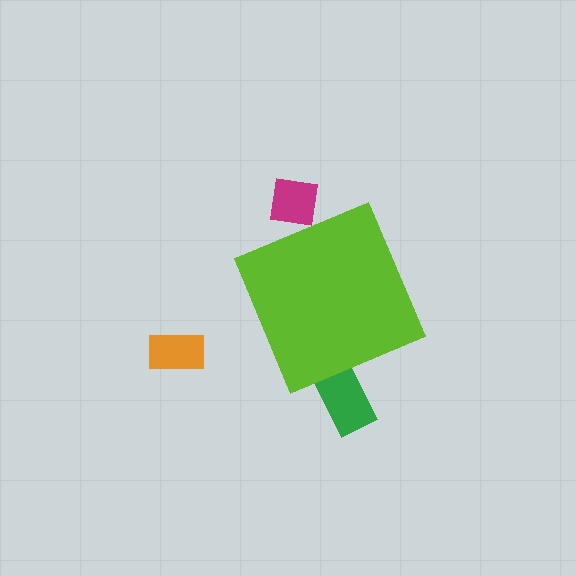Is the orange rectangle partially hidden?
No, the orange rectangle is fully visible.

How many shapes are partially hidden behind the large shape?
2 shapes are partially hidden.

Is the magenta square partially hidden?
Yes, the magenta square is partially hidden behind the lime diamond.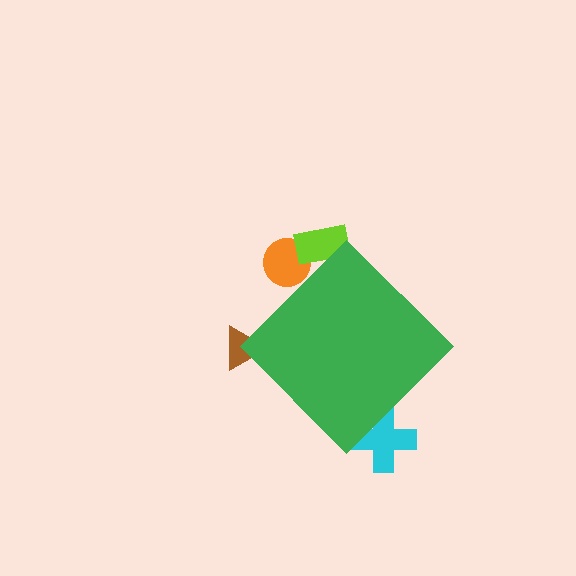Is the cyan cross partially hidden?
Yes, the cyan cross is partially hidden behind the green diamond.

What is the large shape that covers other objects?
A green diamond.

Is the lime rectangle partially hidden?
Yes, the lime rectangle is partially hidden behind the green diamond.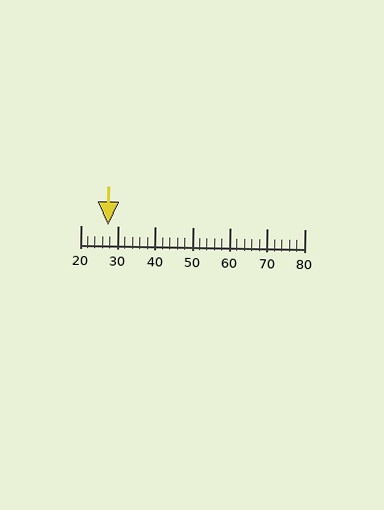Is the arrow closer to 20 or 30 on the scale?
The arrow is closer to 30.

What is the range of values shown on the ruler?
The ruler shows values from 20 to 80.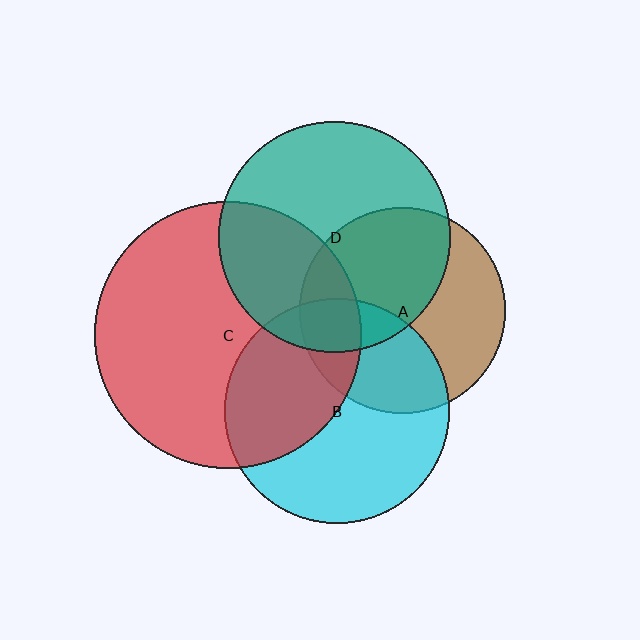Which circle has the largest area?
Circle C (red).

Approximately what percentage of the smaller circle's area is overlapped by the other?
Approximately 35%.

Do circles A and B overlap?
Yes.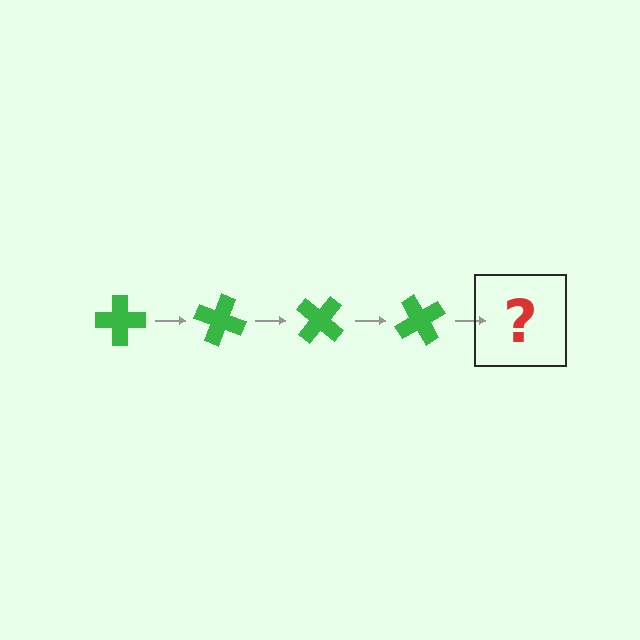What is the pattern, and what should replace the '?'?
The pattern is that the cross rotates 20 degrees each step. The '?' should be a green cross rotated 80 degrees.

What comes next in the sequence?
The next element should be a green cross rotated 80 degrees.